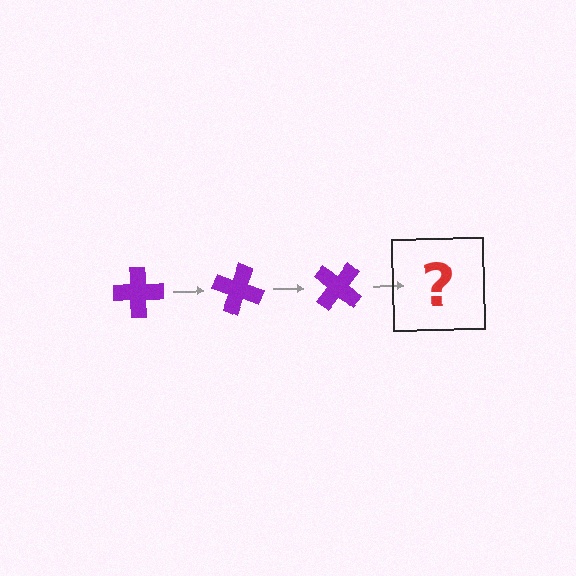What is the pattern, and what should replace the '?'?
The pattern is that the cross rotates 20 degrees each step. The '?' should be a purple cross rotated 60 degrees.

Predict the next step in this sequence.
The next step is a purple cross rotated 60 degrees.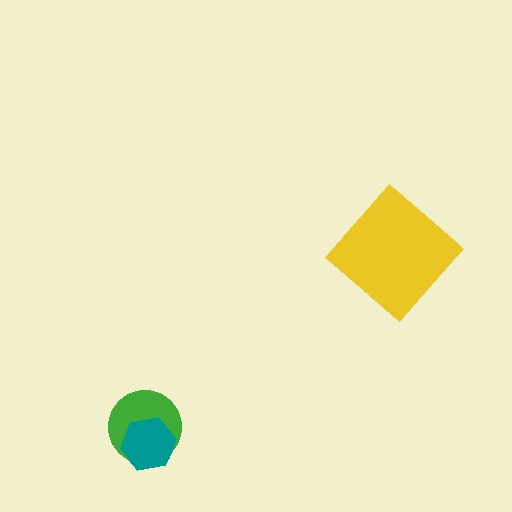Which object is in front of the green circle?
The teal hexagon is in front of the green circle.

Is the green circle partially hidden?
Yes, it is partially covered by another shape.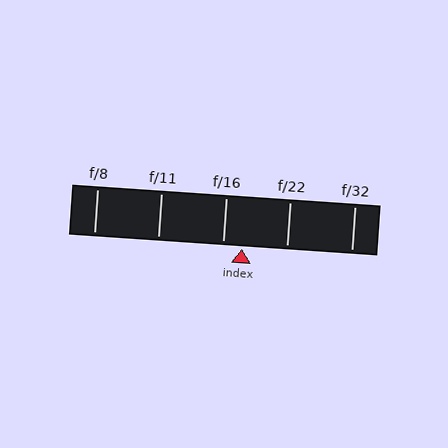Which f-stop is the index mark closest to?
The index mark is closest to f/16.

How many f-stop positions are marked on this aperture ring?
There are 5 f-stop positions marked.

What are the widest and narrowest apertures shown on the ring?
The widest aperture shown is f/8 and the narrowest is f/32.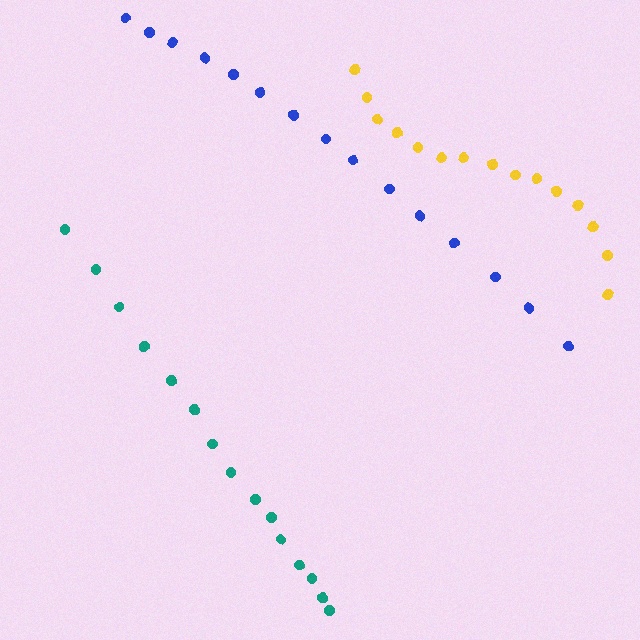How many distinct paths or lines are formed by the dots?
There are 3 distinct paths.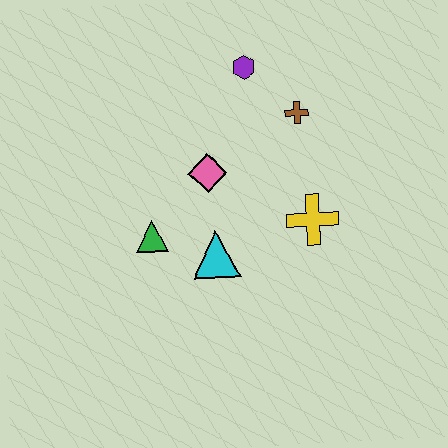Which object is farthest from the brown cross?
The green triangle is farthest from the brown cross.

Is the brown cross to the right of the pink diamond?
Yes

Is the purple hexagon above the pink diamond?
Yes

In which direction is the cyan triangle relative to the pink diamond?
The cyan triangle is below the pink diamond.